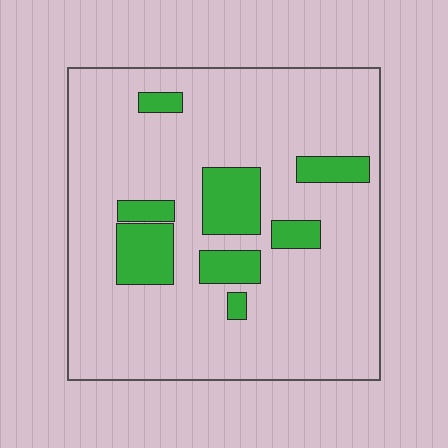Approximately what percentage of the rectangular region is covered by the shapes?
Approximately 15%.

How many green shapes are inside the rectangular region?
8.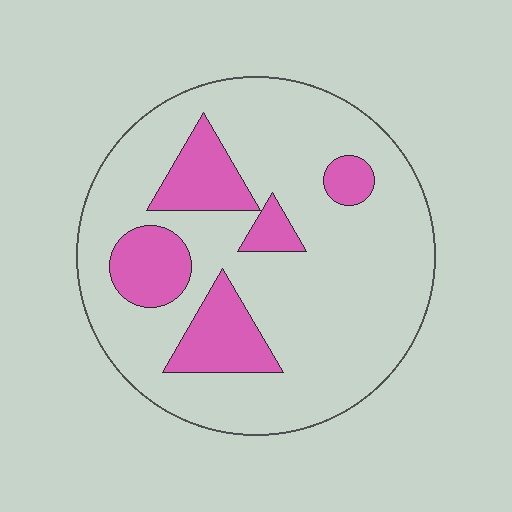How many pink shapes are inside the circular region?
5.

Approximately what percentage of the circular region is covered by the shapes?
Approximately 20%.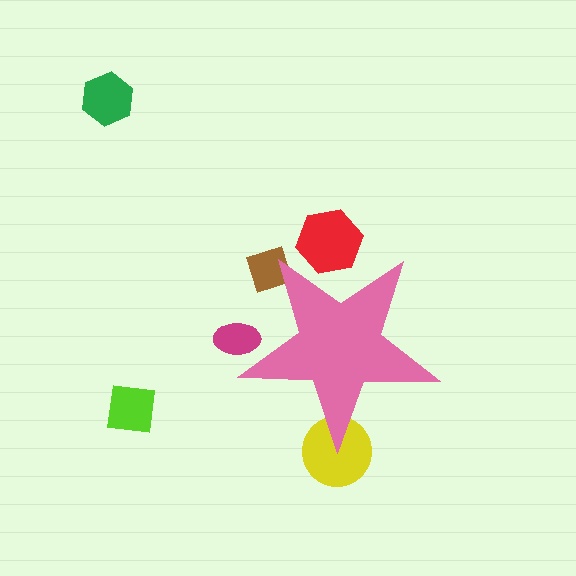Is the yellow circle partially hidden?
Yes, the yellow circle is partially hidden behind the pink star.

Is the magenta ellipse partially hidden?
Yes, the magenta ellipse is partially hidden behind the pink star.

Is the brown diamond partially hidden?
Yes, the brown diamond is partially hidden behind the pink star.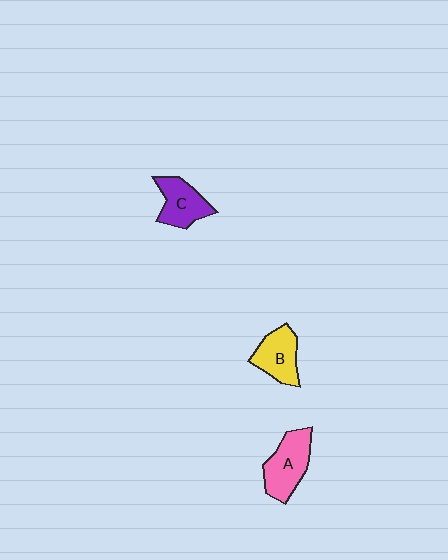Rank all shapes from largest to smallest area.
From largest to smallest: A (pink), B (yellow), C (purple).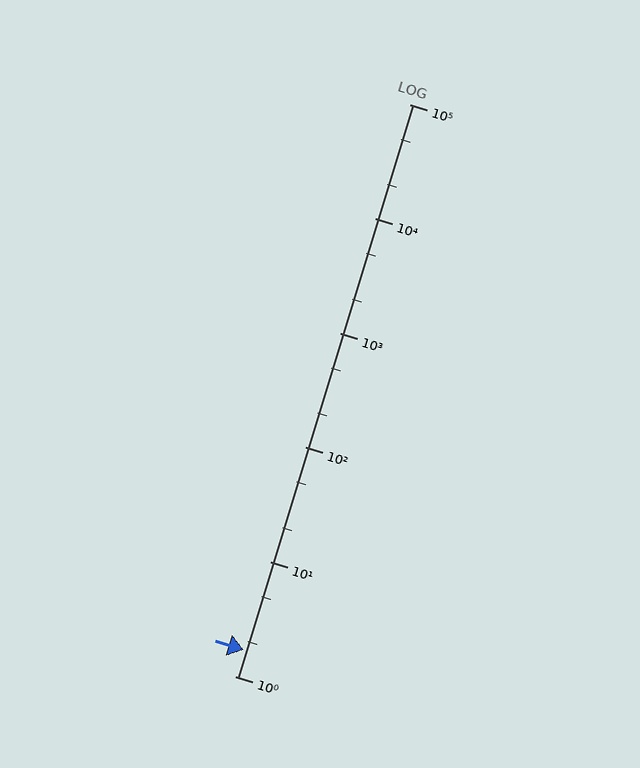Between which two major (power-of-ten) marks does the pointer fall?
The pointer is between 1 and 10.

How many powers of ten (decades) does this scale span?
The scale spans 5 decades, from 1 to 100000.